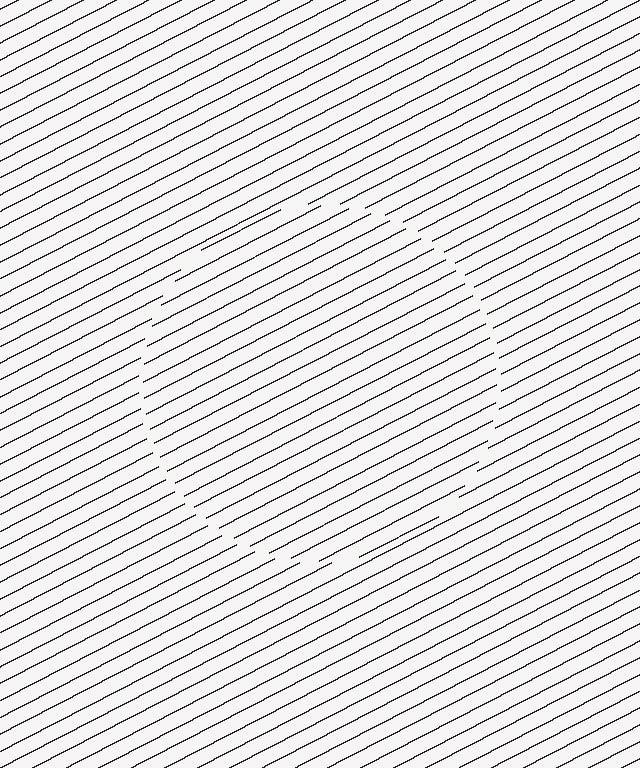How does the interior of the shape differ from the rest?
The interior of the shape contains the same grating, shifted by half a period — the contour is defined by the phase discontinuity where line-ends from the inner and outer gratings abut.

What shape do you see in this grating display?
An illusory circle. The interior of the shape contains the same grating, shifted by half a period — the contour is defined by the phase discontinuity where line-ends from the inner and outer gratings abut.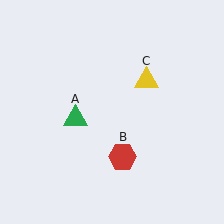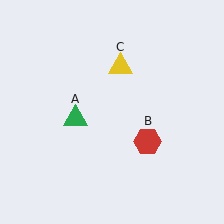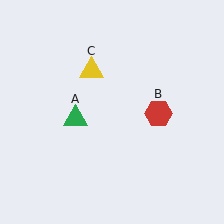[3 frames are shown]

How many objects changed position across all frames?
2 objects changed position: red hexagon (object B), yellow triangle (object C).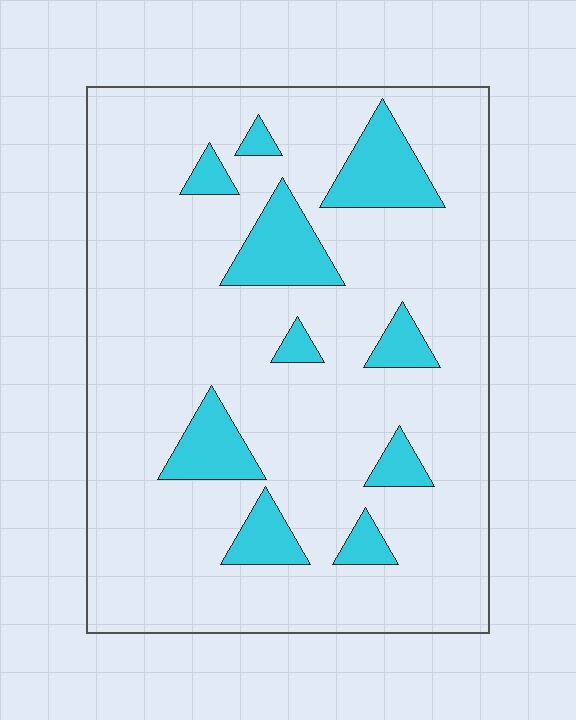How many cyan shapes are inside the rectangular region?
10.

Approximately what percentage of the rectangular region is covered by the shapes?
Approximately 15%.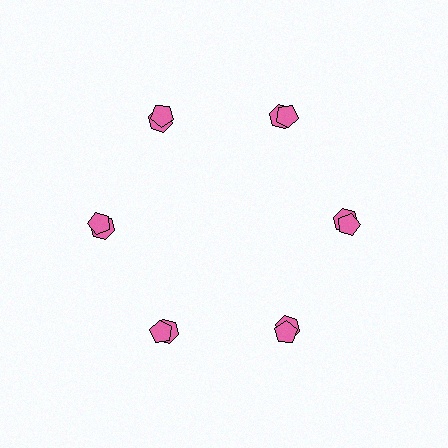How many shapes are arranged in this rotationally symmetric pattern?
There are 12 shapes, arranged in 6 groups of 2.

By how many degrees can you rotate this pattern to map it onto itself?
The pattern maps onto itself every 60 degrees of rotation.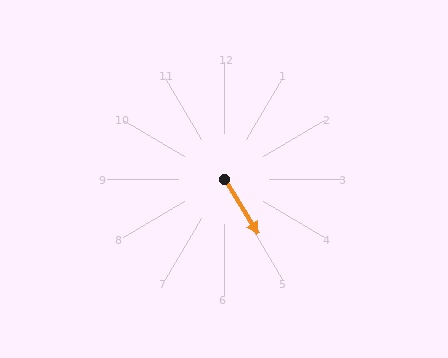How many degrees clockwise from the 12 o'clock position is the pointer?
Approximately 148 degrees.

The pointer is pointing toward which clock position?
Roughly 5 o'clock.